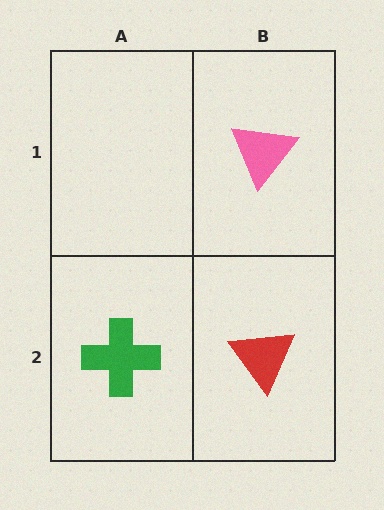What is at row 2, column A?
A green cross.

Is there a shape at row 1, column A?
No, that cell is empty.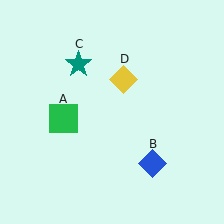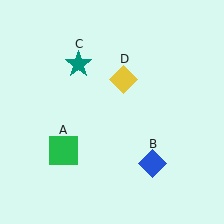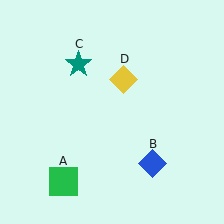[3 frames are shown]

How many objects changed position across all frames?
1 object changed position: green square (object A).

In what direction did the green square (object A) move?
The green square (object A) moved down.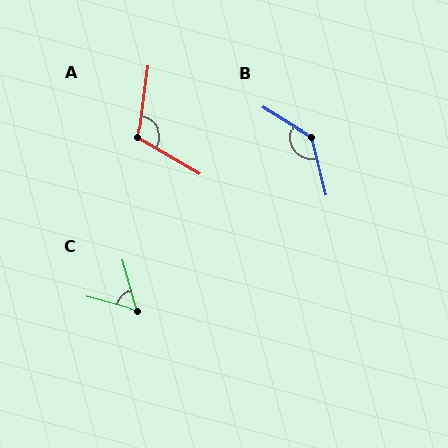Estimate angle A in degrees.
Approximately 113 degrees.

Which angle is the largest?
B, at approximately 136 degrees.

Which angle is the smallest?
C, at approximately 59 degrees.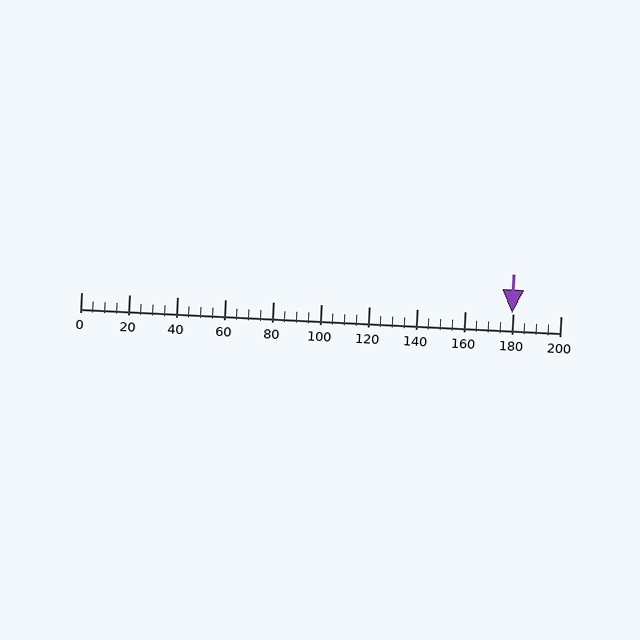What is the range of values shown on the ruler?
The ruler shows values from 0 to 200.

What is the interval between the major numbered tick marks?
The major tick marks are spaced 20 units apart.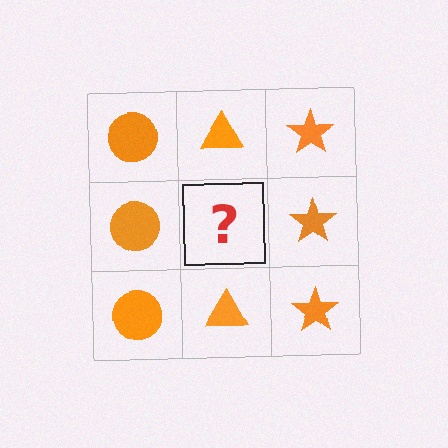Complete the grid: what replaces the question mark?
The question mark should be replaced with an orange triangle.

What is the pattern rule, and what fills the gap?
The rule is that each column has a consistent shape. The gap should be filled with an orange triangle.